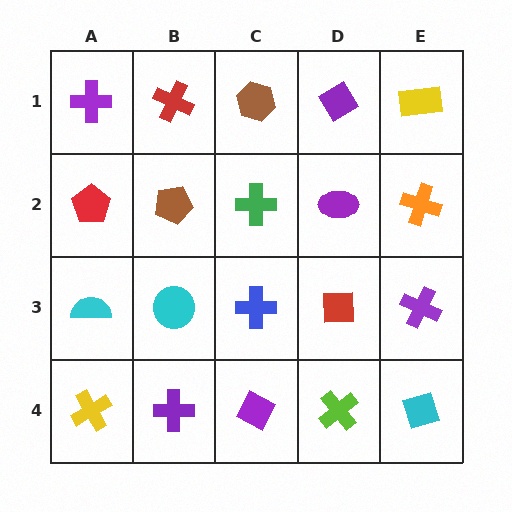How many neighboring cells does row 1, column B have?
3.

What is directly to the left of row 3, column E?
A red square.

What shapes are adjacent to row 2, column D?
A purple diamond (row 1, column D), a red square (row 3, column D), a green cross (row 2, column C), an orange cross (row 2, column E).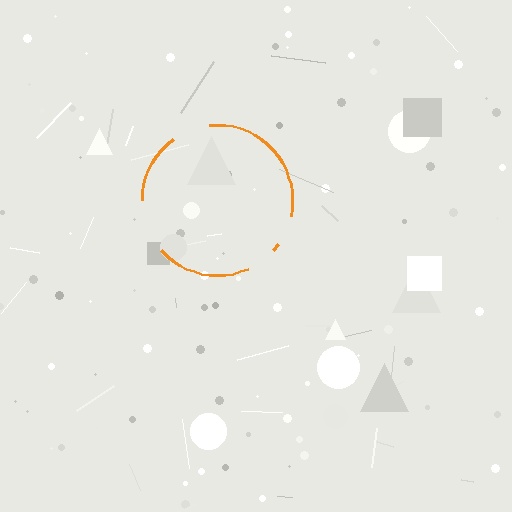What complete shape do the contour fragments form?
The contour fragments form a circle.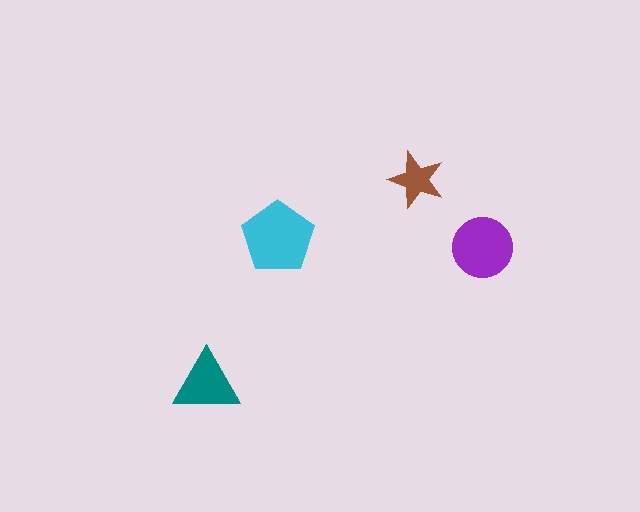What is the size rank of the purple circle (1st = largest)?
2nd.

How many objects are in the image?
There are 4 objects in the image.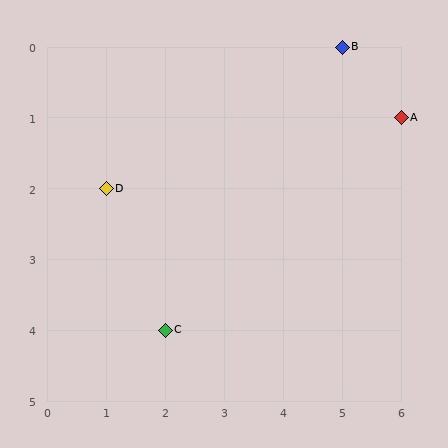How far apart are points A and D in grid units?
Points A and D are 5 columns and 1 row apart (about 5.1 grid units diagonally).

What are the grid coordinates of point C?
Point C is at grid coordinates (2, 4).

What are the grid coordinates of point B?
Point B is at grid coordinates (5, 0).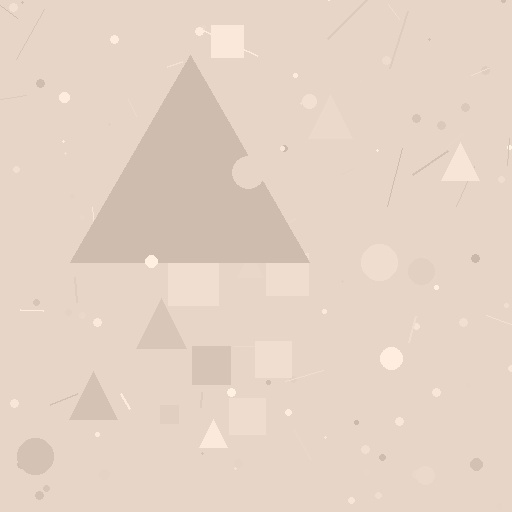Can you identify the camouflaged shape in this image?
The camouflaged shape is a triangle.